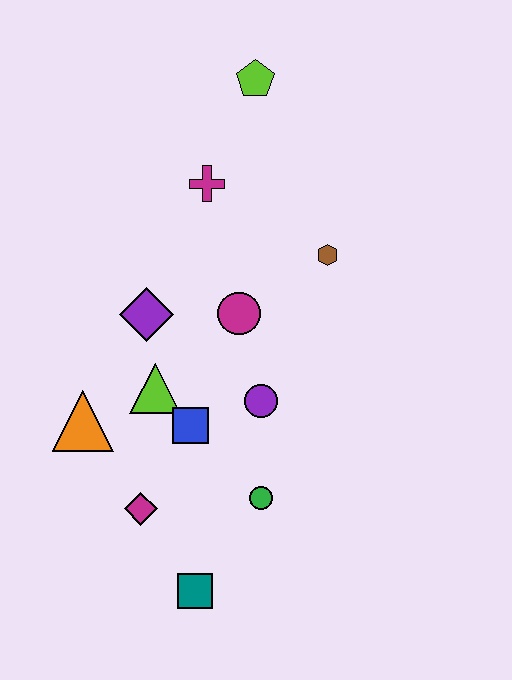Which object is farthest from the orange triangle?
The lime pentagon is farthest from the orange triangle.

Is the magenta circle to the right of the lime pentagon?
No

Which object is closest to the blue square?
The lime triangle is closest to the blue square.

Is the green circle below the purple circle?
Yes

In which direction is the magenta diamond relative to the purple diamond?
The magenta diamond is below the purple diamond.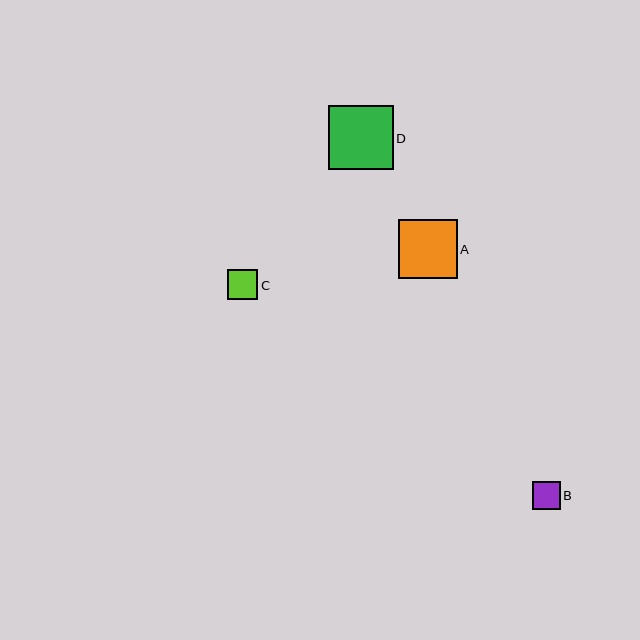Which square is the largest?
Square D is the largest with a size of approximately 65 pixels.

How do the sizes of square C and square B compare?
Square C and square B are approximately the same size.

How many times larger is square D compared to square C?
Square D is approximately 2.2 times the size of square C.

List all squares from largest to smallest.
From largest to smallest: D, A, C, B.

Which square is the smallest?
Square B is the smallest with a size of approximately 27 pixels.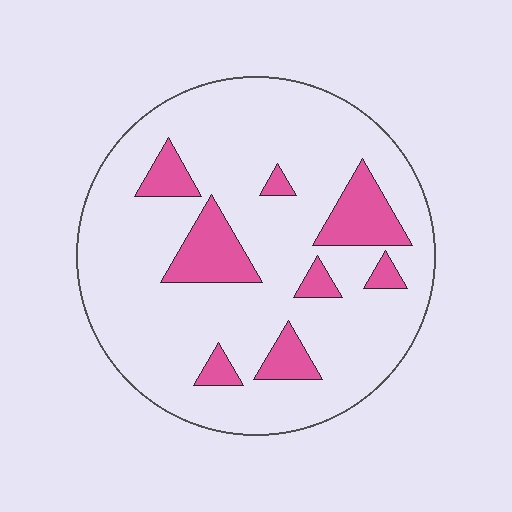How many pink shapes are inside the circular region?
8.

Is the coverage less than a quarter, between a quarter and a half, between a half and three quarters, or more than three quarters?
Less than a quarter.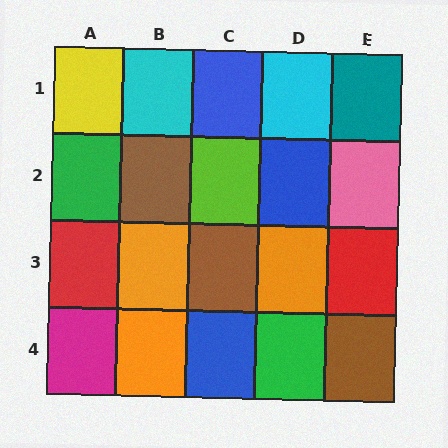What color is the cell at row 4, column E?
Brown.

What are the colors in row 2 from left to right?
Green, brown, lime, blue, pink.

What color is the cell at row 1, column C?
Blue.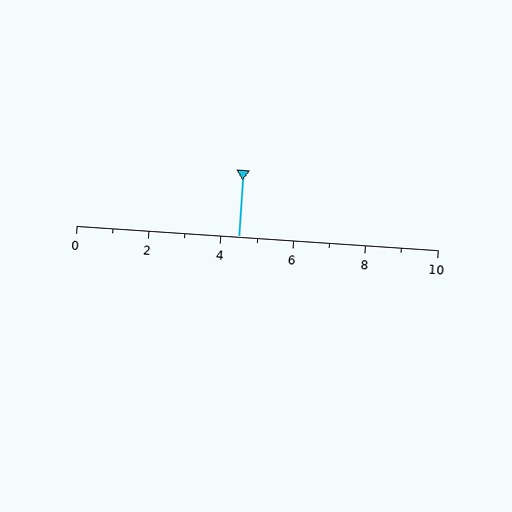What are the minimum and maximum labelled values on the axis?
The axis runs from 0 to 10.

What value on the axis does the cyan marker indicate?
The marker indicates approximately 4.5.